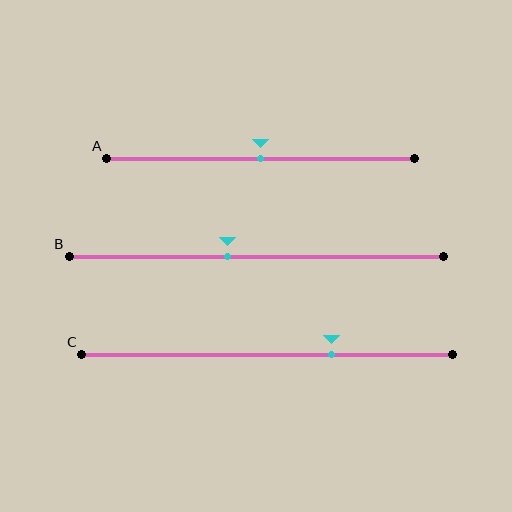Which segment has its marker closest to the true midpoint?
Segment A has its marker closest to the true midpoint.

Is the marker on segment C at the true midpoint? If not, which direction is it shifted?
No, the marker on segment C is shifted to the right by about 17% of the segment length.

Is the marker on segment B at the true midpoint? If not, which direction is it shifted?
No, the marker on segment B is shifted to the left by about 8% of the segment length.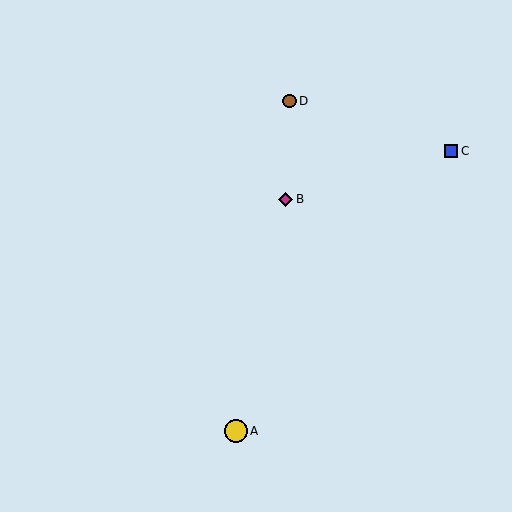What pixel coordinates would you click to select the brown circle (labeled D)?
Click at (289, 101) to select the brown circle D.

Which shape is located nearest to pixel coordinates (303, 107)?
The brown circle (labeled D) at (289, 101) is nearest to that location.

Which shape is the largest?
The yellow circle (labeled A) is the largest.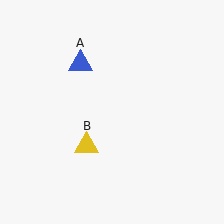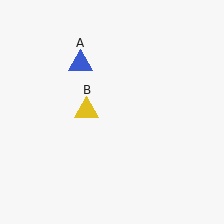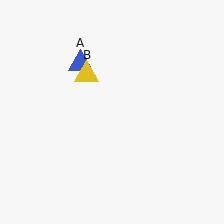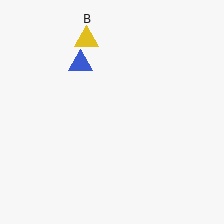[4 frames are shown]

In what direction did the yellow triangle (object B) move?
The yellow triangle (object B) moved up.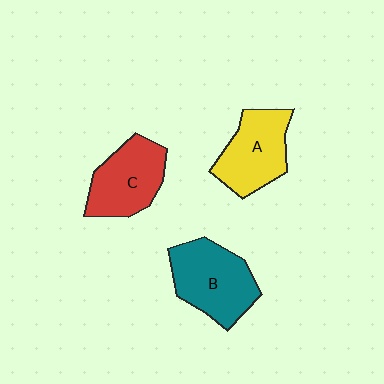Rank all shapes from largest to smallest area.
From largest to smallest: B (teal), A (yellow), C (red).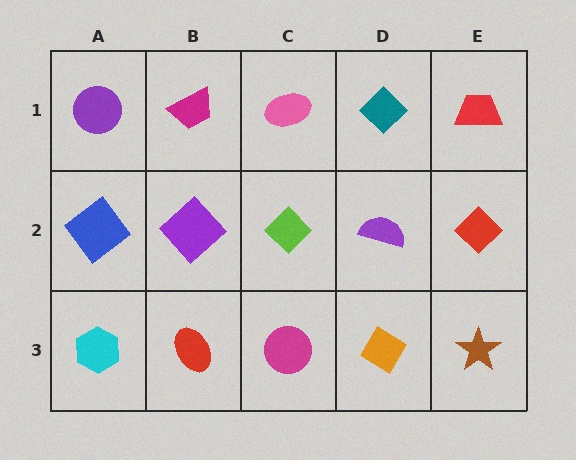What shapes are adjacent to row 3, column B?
A purple diamond (row 2, column B), a cyan hexagon (row 3, column A), a magenta circle (row 3, column C).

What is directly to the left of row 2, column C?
A purple diamond.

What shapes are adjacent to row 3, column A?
A blue diamond (row 2, column A), a red ellipse (row 3, column B).